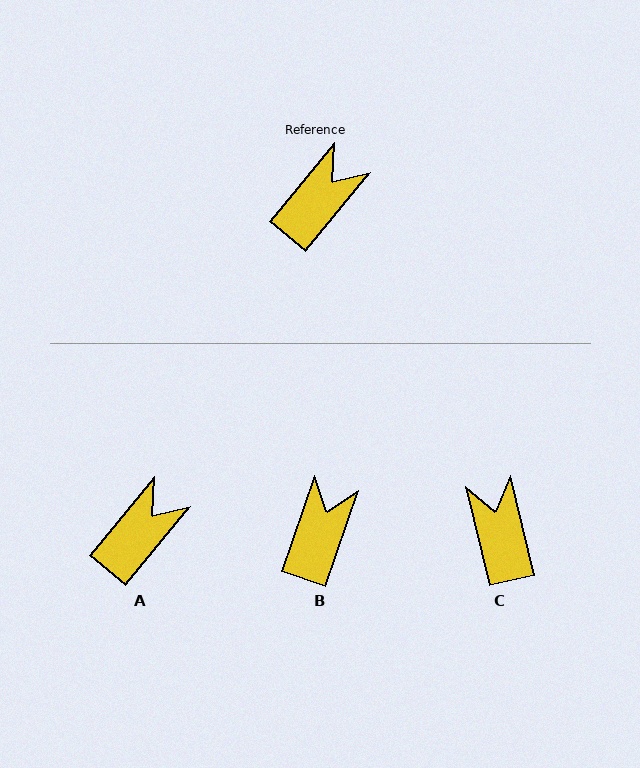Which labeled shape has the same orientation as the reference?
A.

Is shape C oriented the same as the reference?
No, it is off by about 53 degrees.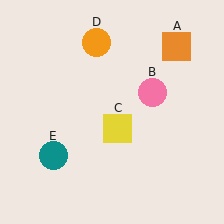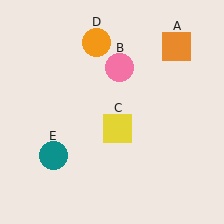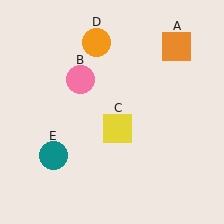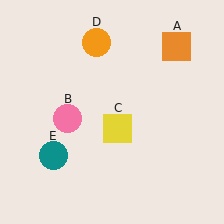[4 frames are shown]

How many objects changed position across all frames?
1 object changed position: pink circle (object B).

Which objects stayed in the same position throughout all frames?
Orange square (object A) and yellow square (object C) and orange circle (object D) and teal circle (object E) remained stationary.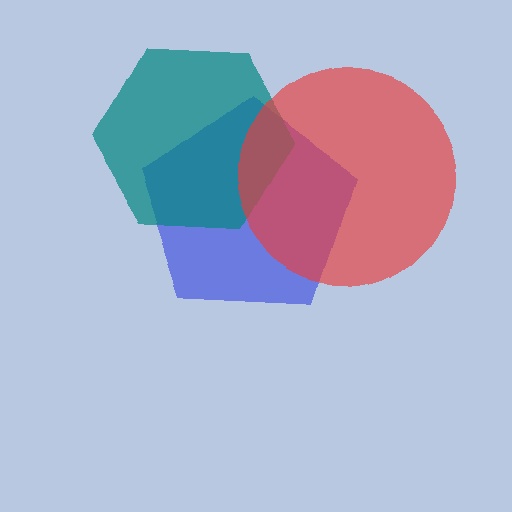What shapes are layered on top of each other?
The layered shapes are: a blue pentagon, a teal hexagon, a red circle.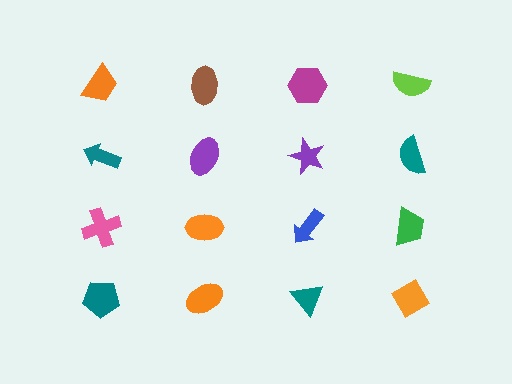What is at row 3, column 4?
A green trapezoid.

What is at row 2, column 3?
A purple star.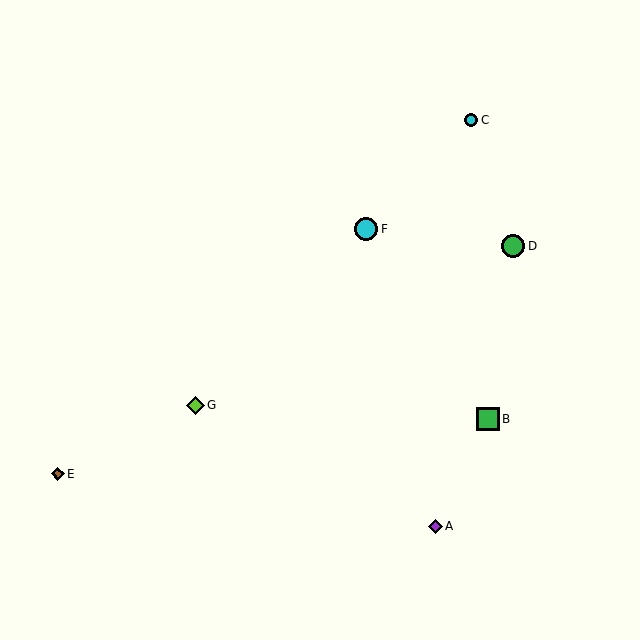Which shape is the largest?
The green circle (labeled D) is the largest.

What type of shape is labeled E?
Shape E is a brown diamond.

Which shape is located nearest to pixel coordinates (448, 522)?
The purple diamond (labeled A) at (435, 526) is nearest to that location.